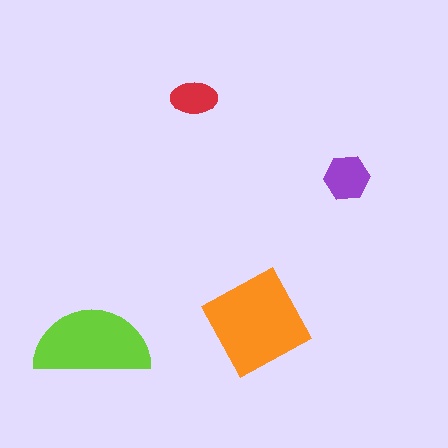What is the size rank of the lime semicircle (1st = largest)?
2nd.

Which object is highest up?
The red ellipse is topmost.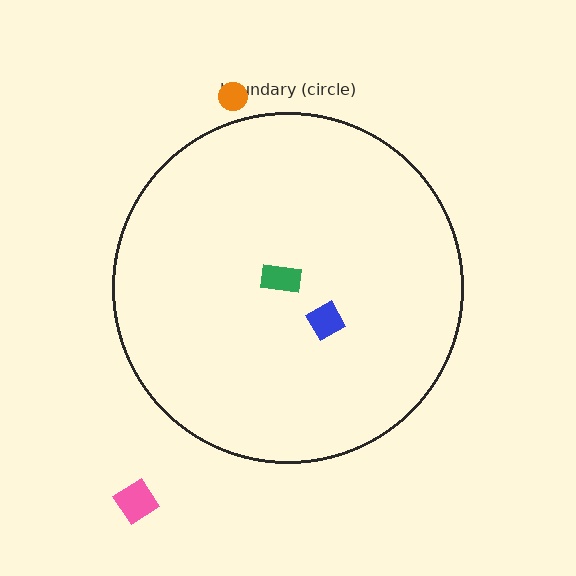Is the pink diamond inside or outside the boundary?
Outside.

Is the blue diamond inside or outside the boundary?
Inside.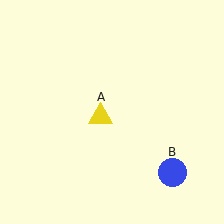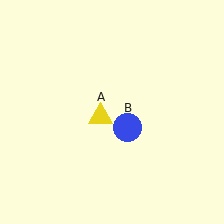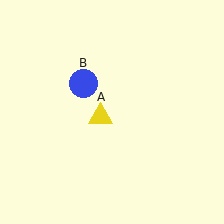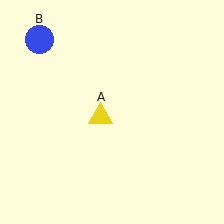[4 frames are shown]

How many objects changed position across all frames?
1 object changed position: blue circle (object B).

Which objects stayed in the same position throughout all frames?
Yellow triangle (object A) remained stationary.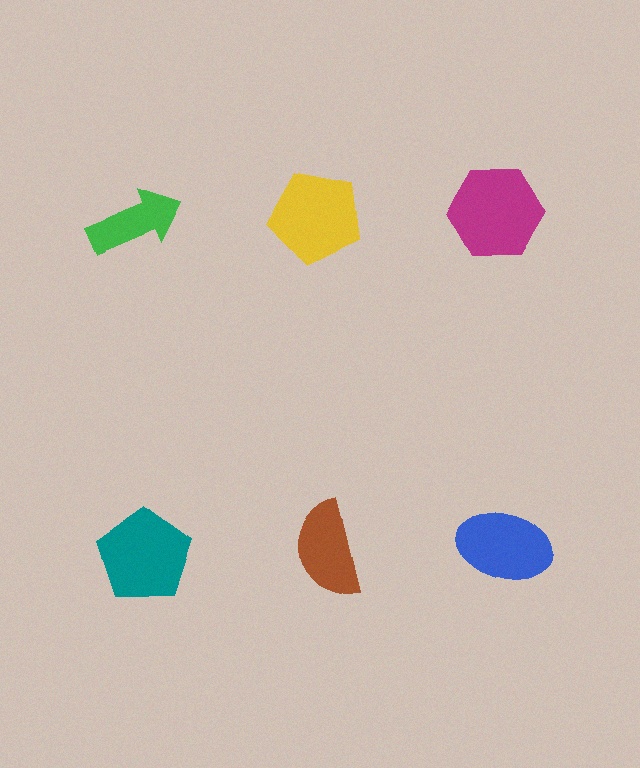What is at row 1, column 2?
A yellow pentagon.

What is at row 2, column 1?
A teal pentagon.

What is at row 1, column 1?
A green arrow.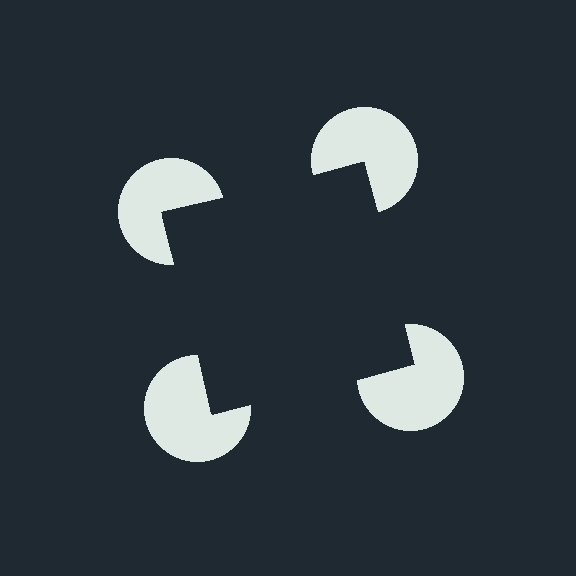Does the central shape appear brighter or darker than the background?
It typically appears slightly darker than the background, even though no actual brightness change is drawn.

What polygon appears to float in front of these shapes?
An illusory square — its edges are inferred from the aligned wedge cuts in the pac-man discs, not physically drawn.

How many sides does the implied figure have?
4 sides.